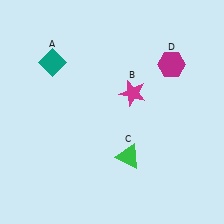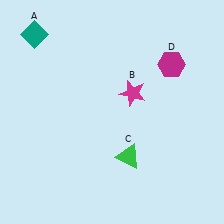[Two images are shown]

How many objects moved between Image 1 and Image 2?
1 object moved between the two images.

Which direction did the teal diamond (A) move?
The teal diamond (A) moved up.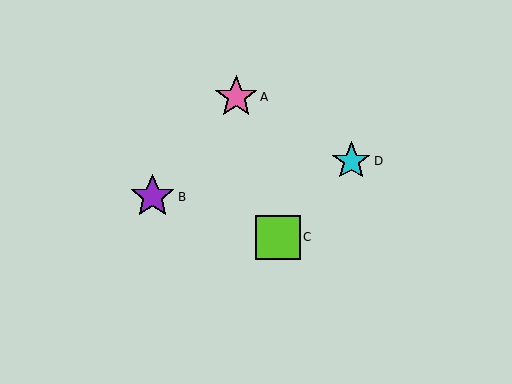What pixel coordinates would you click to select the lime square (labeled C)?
Click at (278, 237) to select the lime square C.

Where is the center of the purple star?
The center of the purple star is at (152, 197).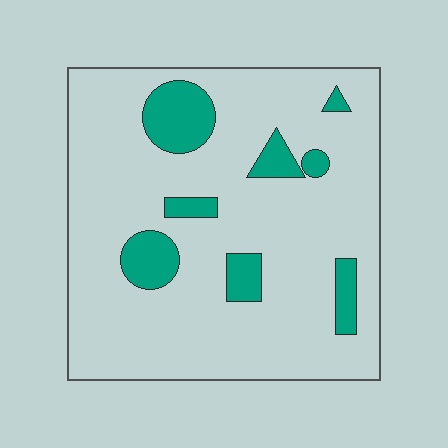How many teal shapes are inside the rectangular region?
8.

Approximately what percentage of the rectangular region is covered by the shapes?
Approximately 15%.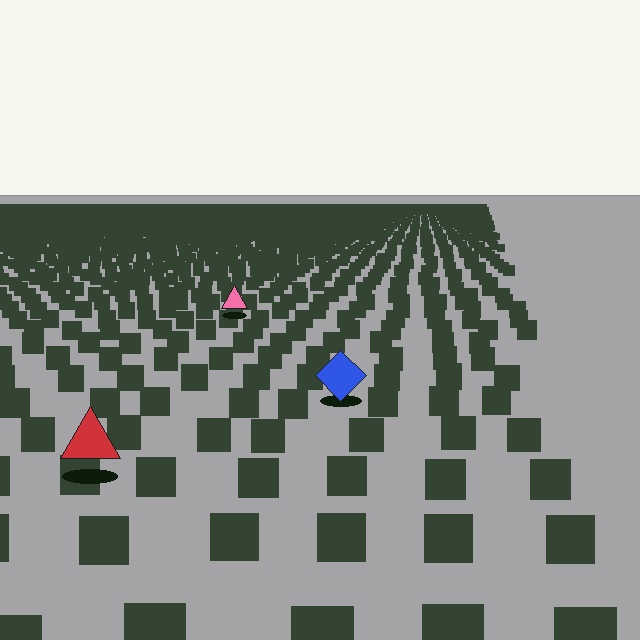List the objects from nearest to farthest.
From nearest to farthest: the red triangle, the blue diamond, the pink triangle.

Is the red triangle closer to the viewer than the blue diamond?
Yes. The red triangle is closer — you can tell from the texture gradient: the ground texture is coarser near it.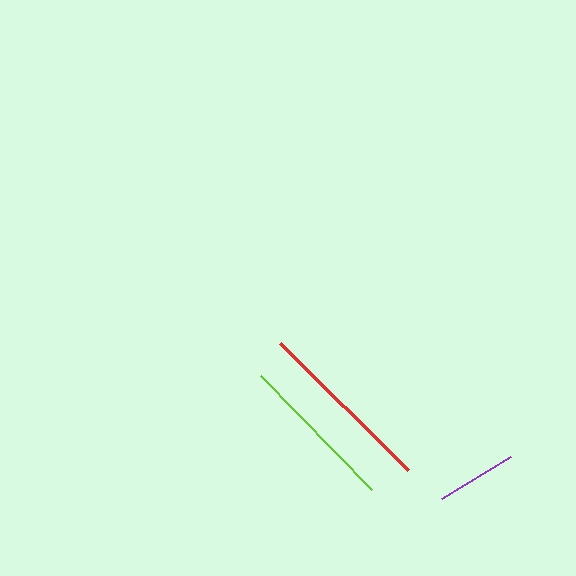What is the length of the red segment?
The red segment is approximately 180 pixels long.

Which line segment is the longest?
The red line is the longest at approximately 180 pixels.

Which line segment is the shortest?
The purple line is the shortest at approximately 81 pixels.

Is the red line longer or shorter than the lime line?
The red line is longer than the lime line.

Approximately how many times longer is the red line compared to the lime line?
The red line is approximately 1.1 times the length of the lime line.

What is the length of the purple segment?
The purple segment is approximately 81 pixels long.